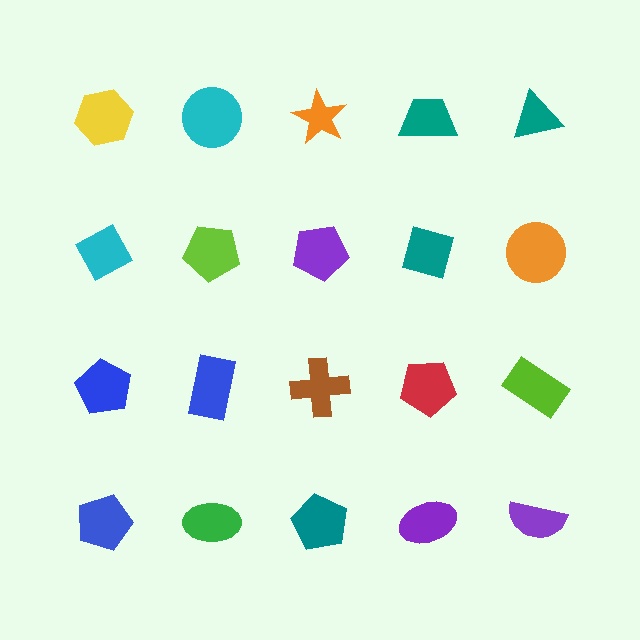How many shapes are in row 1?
5 shapes.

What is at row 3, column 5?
A lime rectangle.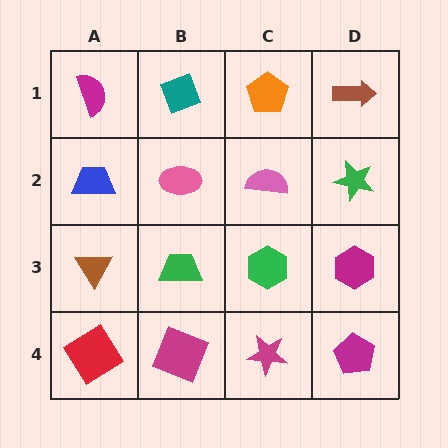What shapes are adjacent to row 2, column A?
A magenta semicircle (row 1, column A), a brown triangle (row 3, column A), a pink ellipse (row 2, column B).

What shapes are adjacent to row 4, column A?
A brown triangle (row 3, column A), a magenta square (row 4, column B).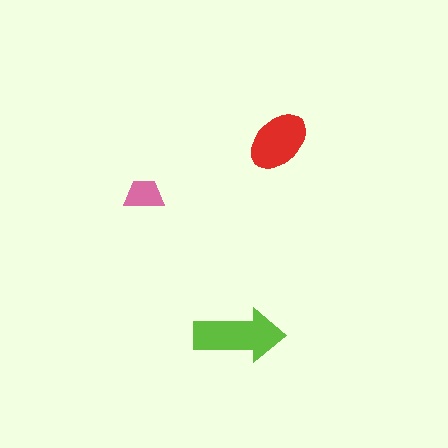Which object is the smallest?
The pink trapezoid.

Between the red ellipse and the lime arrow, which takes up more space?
The lime arrow.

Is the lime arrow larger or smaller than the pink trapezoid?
Larger.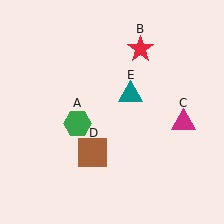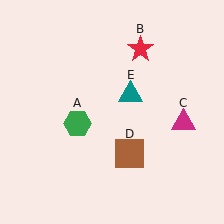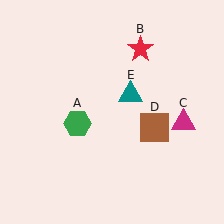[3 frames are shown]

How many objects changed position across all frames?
1 object changed position: brown square (object D).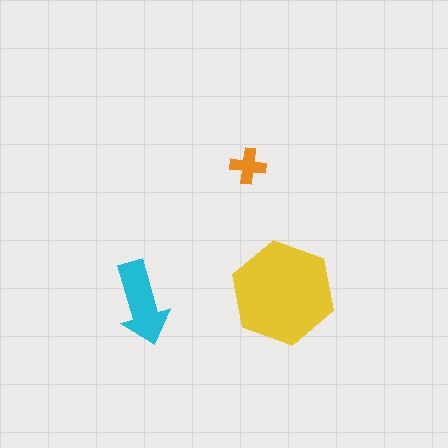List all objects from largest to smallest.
The yellow hexagon, the cyan arrow, the orange cross.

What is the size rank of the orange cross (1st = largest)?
3rd.